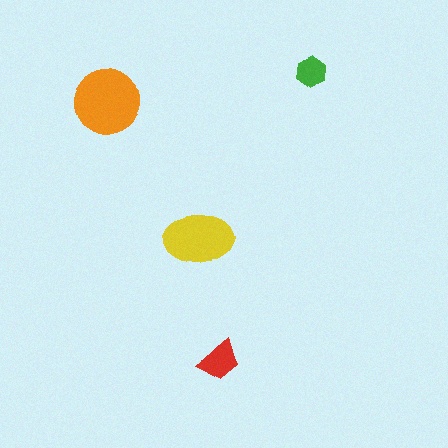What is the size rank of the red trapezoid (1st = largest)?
3rd.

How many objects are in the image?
There are 4 objects in the image.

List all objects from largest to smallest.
The orange circle, the yellow ellipse, the red trapezoid, the green hexagon.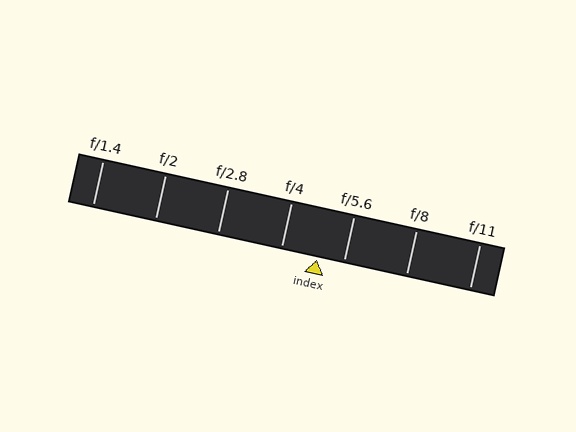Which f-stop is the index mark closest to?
The index mark is closest to f/5.6.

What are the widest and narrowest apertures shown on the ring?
The widest aperture shown is f/1.4 and the narrowest is f/11.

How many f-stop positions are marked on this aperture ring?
There are 7 f-stop positions marked.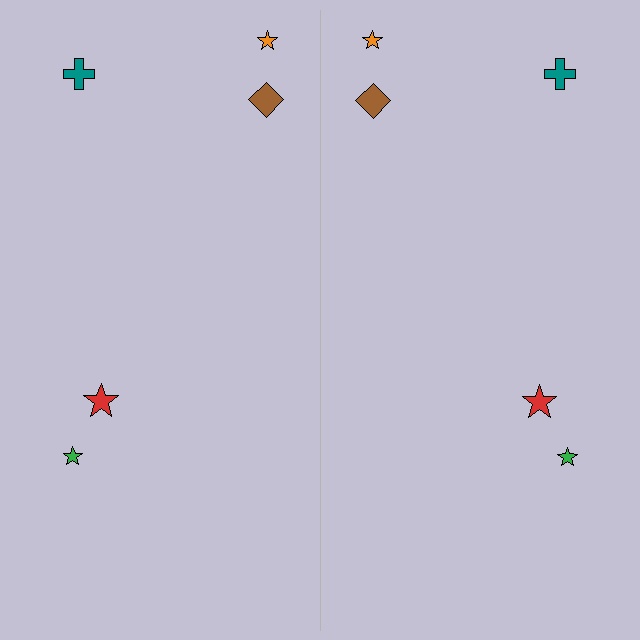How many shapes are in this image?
There are 10 shapes in this image.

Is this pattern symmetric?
Yes, this pattern has bilateral (reflection) symmetry.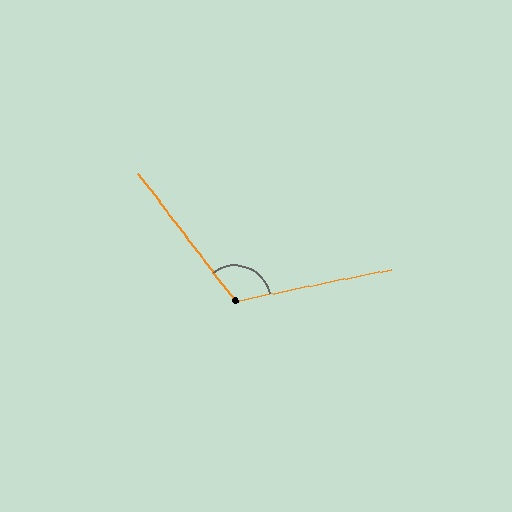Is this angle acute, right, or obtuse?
It is obtuse.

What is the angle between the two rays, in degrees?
Approximately 116 degrees.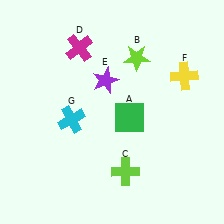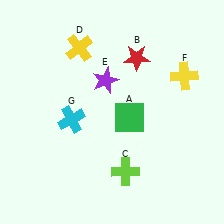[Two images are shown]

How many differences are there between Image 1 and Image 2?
There are 2 differences between the two images.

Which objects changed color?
B changed from lime to red. D changed from magenta to yellow.